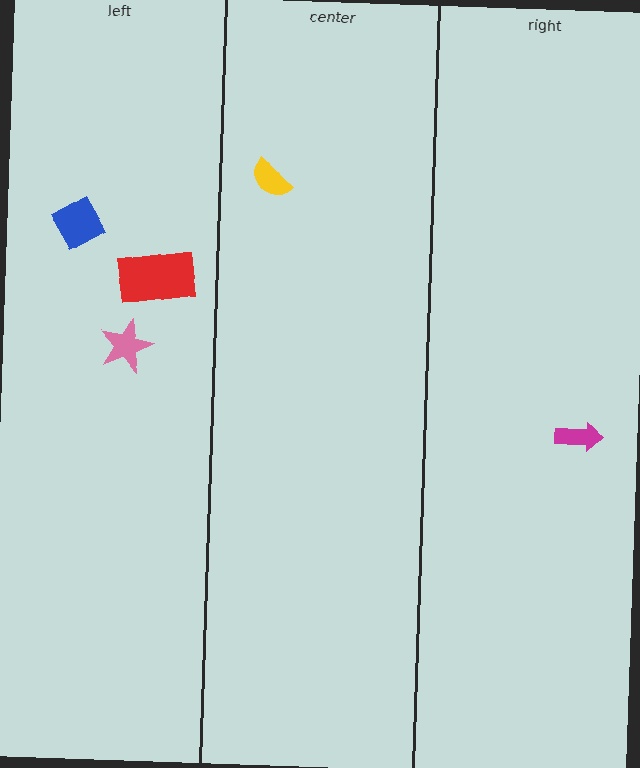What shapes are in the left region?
The red rectangle, the blue diamond, the pink star.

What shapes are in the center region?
The yellow semicircle.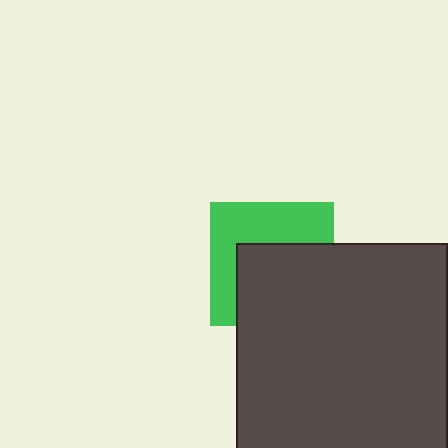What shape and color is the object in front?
The object in front is a dark gray square.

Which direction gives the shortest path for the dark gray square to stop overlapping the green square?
Moving toward the lower-right gives the shortest separation.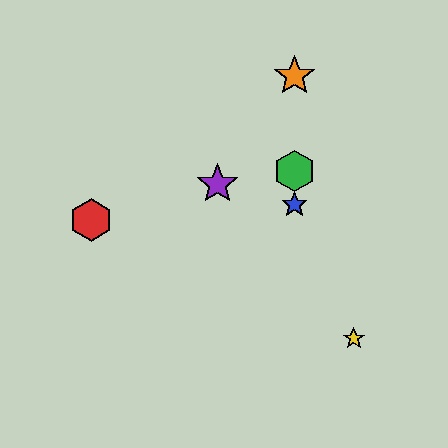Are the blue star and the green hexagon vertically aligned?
Yes, both are at x≈294.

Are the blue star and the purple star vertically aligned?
No, the blue star is at x≈294 and the purple star is at x≈218.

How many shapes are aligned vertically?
3 shapes (the blue star, the green hexagon, the orange star) are aligned vertically.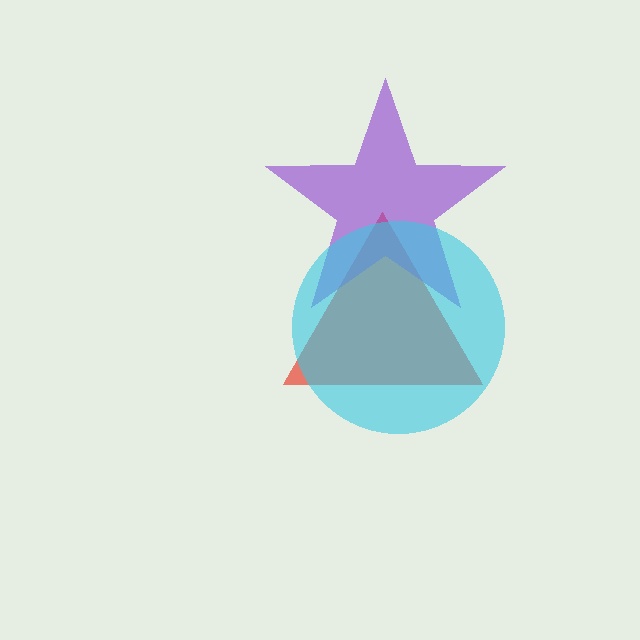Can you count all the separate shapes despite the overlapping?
Yes, there are 3 separate shapes.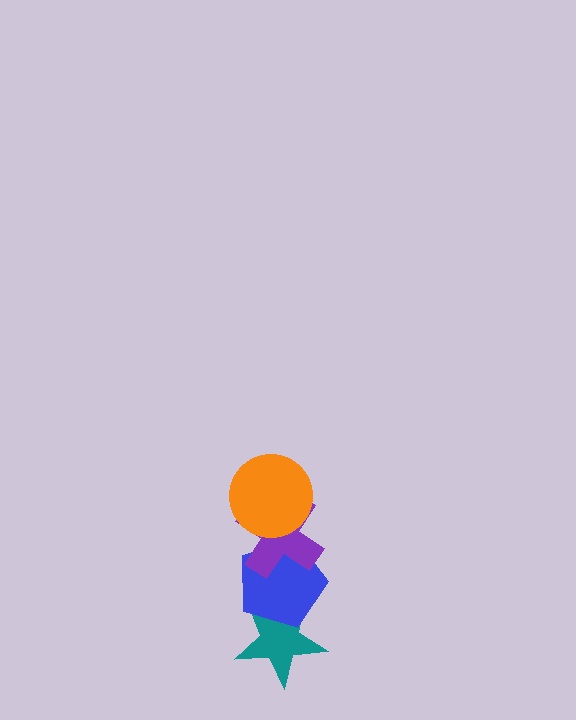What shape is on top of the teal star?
The blue pentagon is on top of the teal star.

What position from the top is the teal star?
The teal star is 4th from the top.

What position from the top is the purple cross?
The purple cross is 2nd from the top.